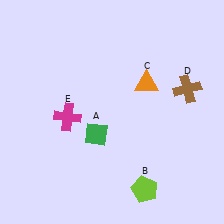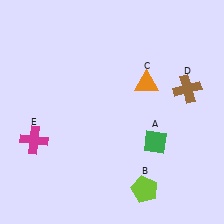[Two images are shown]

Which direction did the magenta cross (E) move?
The magenta cross (E) moved left.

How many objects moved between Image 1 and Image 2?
2 objects moved between the two images.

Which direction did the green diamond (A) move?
The green diamond (A) moved right.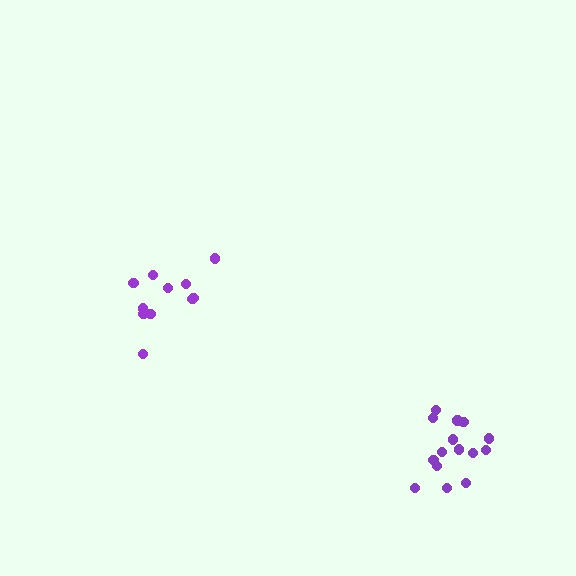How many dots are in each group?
Group 1: 15 dots, Group 2: 11 dots (26 total).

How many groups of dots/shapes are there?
There are 2 groups.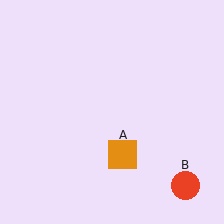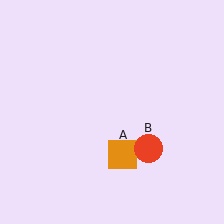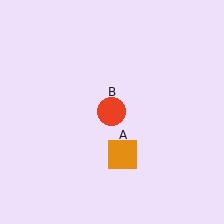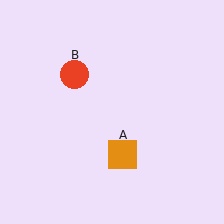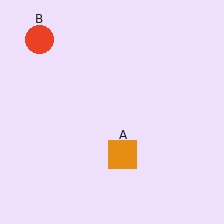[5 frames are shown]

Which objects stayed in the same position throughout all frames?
Orange square (object A) remained stationary.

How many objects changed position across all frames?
1 object changed position: red circle (object B).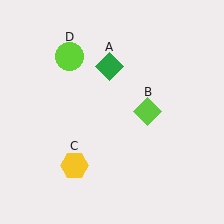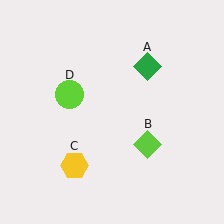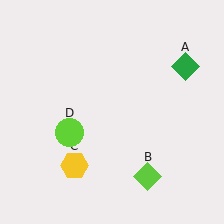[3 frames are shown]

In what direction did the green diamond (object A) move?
The green diamond (object A) moved right.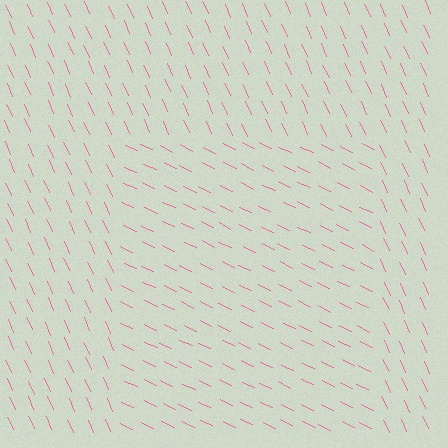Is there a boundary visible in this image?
Yes, there is a texture boundary formed by a change in line orientation.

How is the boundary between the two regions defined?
The boundary is defined purely by a change in line orientation (approximately 40 degrees difference). All lines are the same color and thickness.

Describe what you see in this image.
The image is filled with small pink line segments. A rectangle region in the image has lines oriented differently from the surrounding lines, creating a visible texture boundary.